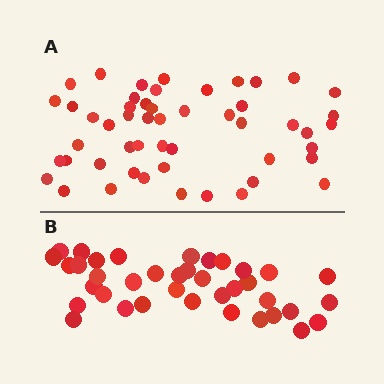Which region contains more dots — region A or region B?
Region A (the top region) has more dots.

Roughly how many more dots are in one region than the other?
Region A has approximately 15 more dots than region B.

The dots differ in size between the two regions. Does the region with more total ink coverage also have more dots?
No. Region B has more total ink coverage because its dots are larger, but region A actually contains more individual dots. Total area can be misleading — the number of items is what matters here.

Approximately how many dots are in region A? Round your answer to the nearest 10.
About 50 dots. (The exact count is 51, which rounds to 50.)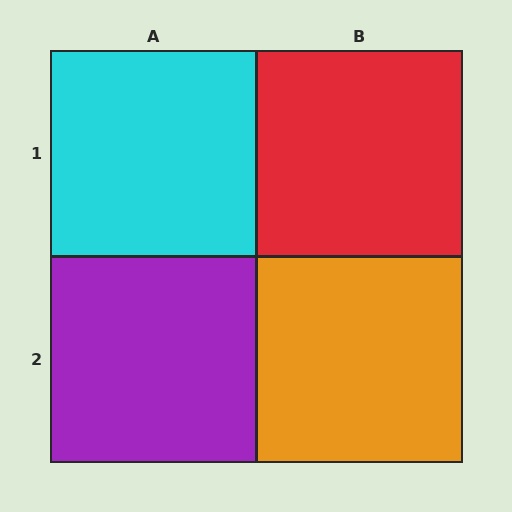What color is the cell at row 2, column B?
Orange.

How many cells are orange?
1 cell is orange.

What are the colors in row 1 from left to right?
Cyan, red.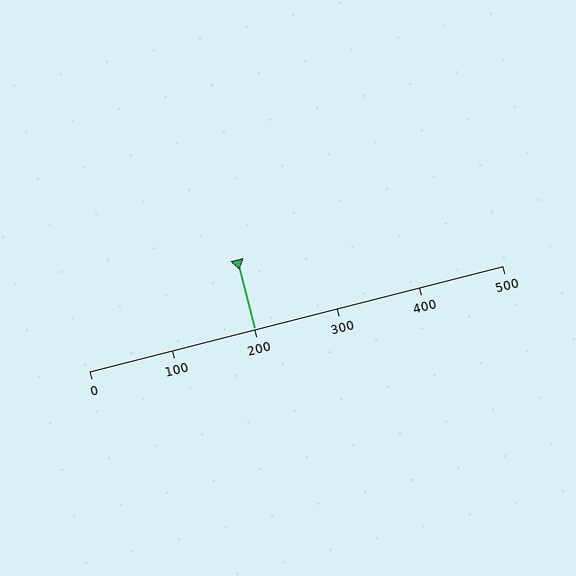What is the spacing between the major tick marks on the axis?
The major ticks are spaced 100 apart.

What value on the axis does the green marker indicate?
The marker indicates approximately 200.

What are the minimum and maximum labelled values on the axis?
The axis runs from 0 to 500.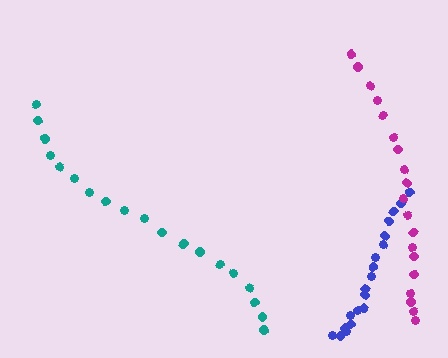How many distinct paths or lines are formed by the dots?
There are 3 distinct paths.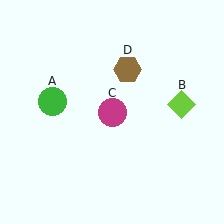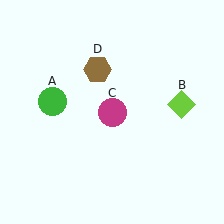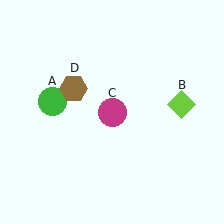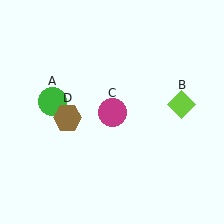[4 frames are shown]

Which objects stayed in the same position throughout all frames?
Green circle (object A) and lime diamond (object B) and magenta circle (object C) remained stationary.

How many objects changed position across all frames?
1 object changed position: brown hexagon (object D).